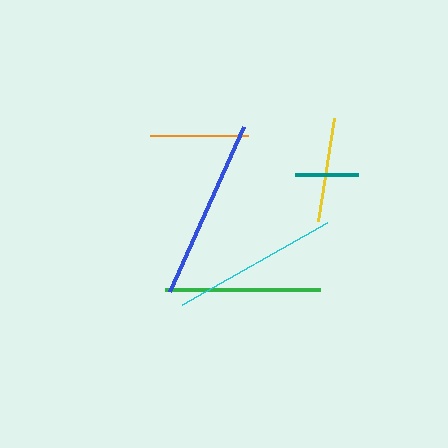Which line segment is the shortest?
The teal line is the shortest at approximately 63 pixels.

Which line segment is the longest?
The blue line is the longest at approximately 181 pixels.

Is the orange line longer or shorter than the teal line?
The orange line is longer than the teal line.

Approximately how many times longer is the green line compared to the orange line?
The green line is approximately 1.6 times the length of the orange line.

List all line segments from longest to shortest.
From longest to shortest: blue, cyan, green, yellow, orange, teal.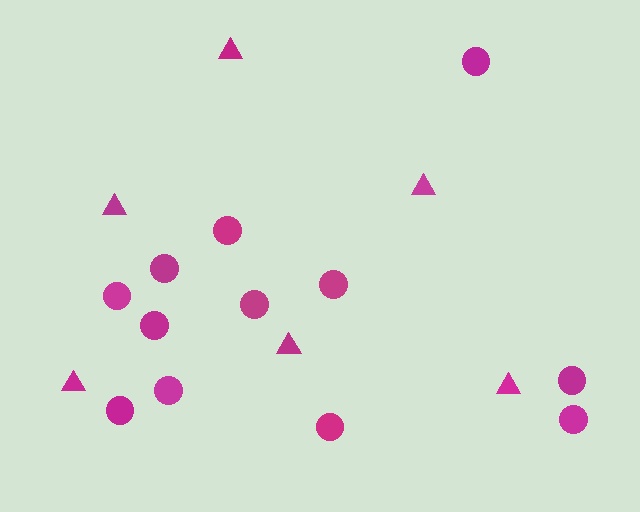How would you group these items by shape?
There are 2 groups: one group of triangles (6) and one group of circles (12).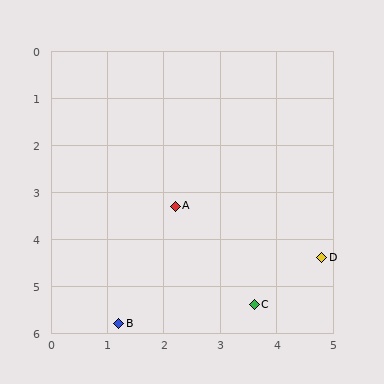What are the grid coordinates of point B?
Point B is at approximately (1.2, 5.8).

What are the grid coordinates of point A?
Point A is at approximately (2.2, 3.3).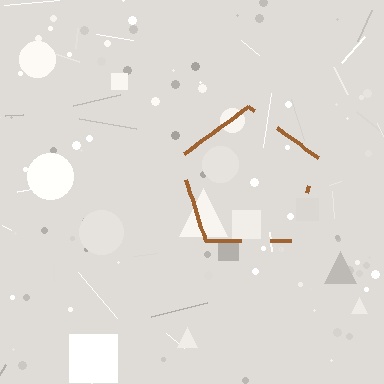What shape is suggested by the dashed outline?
The dashed outline suggests a pentagon.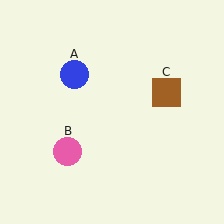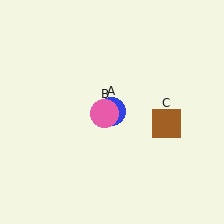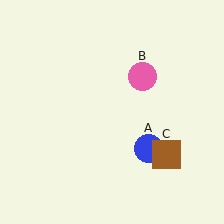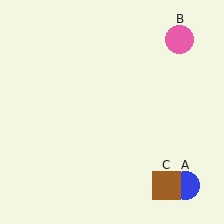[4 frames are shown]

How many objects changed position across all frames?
3 objects changed position: blue circle (object A), pink circle (object B), brown square (object C).